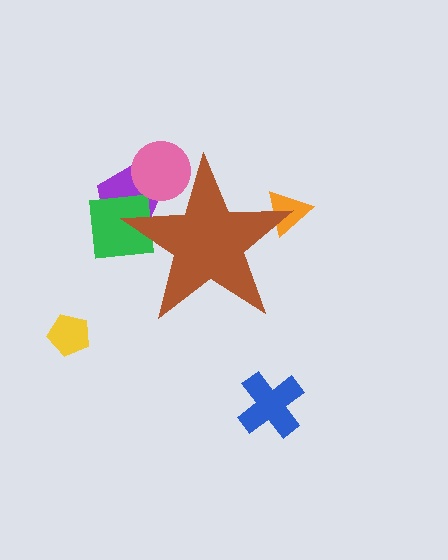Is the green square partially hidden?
Yes, the green square is partially hidden behind the brown star.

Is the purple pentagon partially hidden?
Yes, the purple pentagon is partially hidden behind the brown star.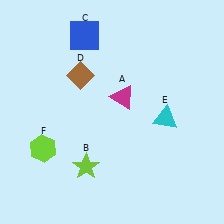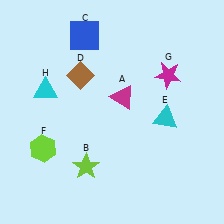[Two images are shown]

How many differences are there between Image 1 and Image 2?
There are 2 differences between the two images.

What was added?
A magenta star (G), a cyan triangle (H) were added in Image 2.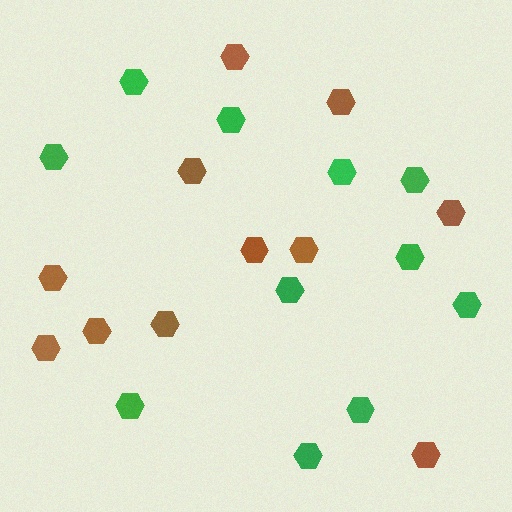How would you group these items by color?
There are 2 groups: one group of green hexagons (11) and one group of brown hexagons (11).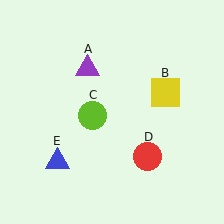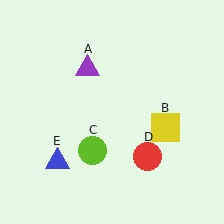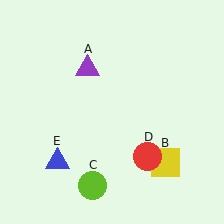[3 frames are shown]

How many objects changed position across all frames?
2 objects changed position: yellow square (object B), lime circle (object C).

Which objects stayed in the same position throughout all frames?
Purple triangle (object A) and red circle (object D) and blue triangle (object E) remained stationary.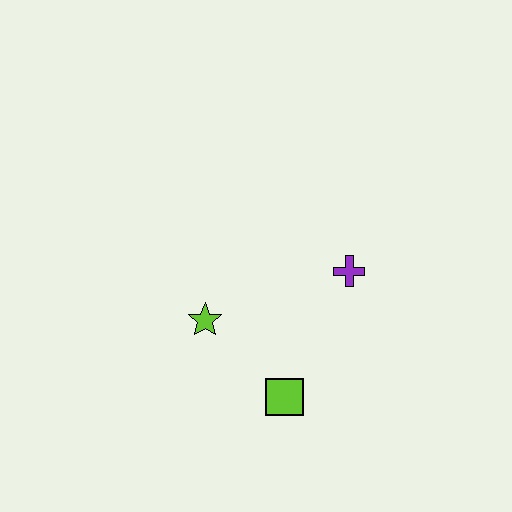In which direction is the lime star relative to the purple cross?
The lime star is to the left of the purple cross.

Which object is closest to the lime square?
The lime star is closest to the lime square.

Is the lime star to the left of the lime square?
Yes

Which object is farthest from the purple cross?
The lime star is farthest from the purple cross.